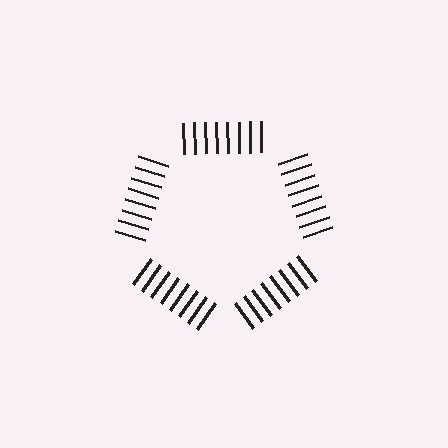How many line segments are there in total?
40 — 8 along each of the 5 edges.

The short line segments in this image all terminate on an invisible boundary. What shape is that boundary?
An illusory pentagon — the line segments terminate on its edges but no continuous stroke is drawn.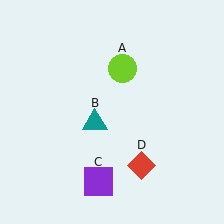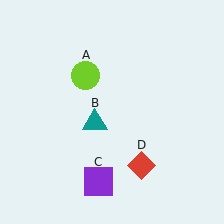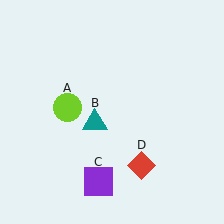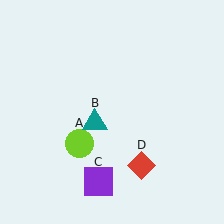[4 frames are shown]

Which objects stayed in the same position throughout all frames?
Teal triangle (object B) and purple square (object C) and red diamond (object D) remained stationary.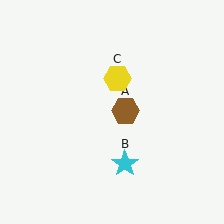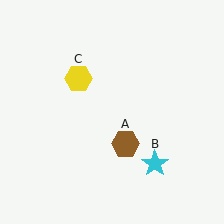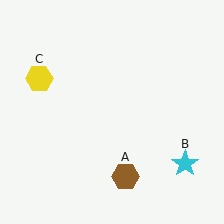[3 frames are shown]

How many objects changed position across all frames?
3 objects changed position: brown hexagon (object A), cyan star (object B), yellow hexagon (object C).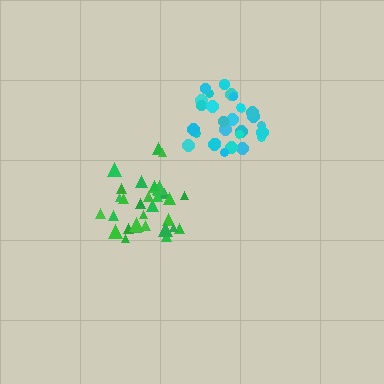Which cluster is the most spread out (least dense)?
Cyan.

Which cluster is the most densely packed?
Green.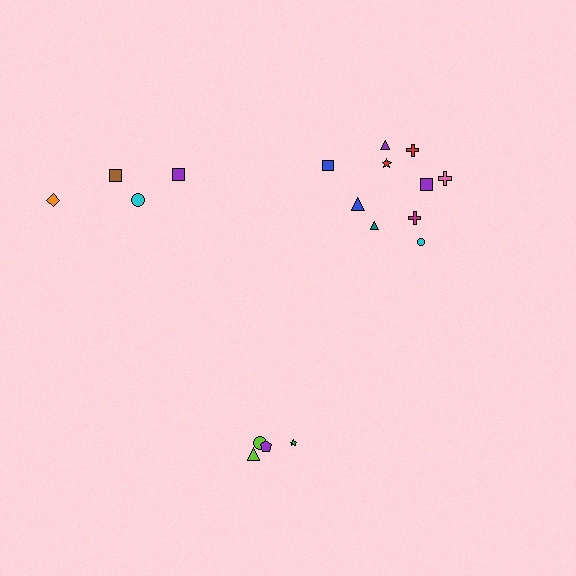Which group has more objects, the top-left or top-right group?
The top-right group.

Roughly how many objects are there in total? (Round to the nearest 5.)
Roughly 20 objects in total.